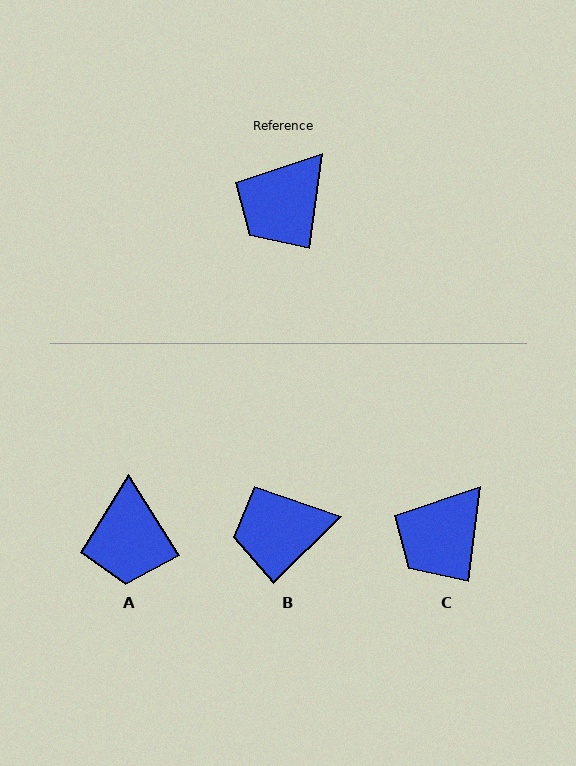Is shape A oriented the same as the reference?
No, it is off by about 40 degrees.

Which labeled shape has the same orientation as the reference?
C.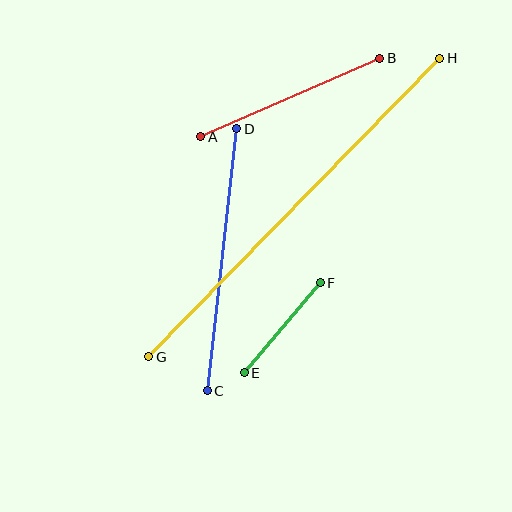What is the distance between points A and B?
The distance is approximately 195 pixels.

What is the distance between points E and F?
The distance is approximately 118 pixels.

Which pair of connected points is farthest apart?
Points G and H are farthest apart.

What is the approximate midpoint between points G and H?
The midpoint is at approximately (294, 207) pixels.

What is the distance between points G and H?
The distance is approximately 417 pixels.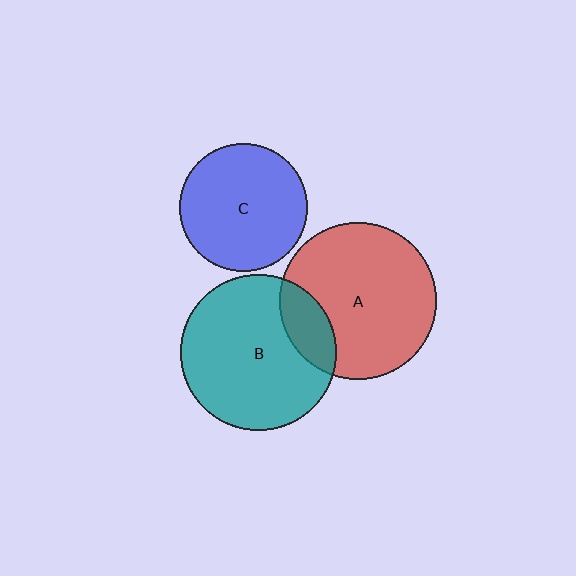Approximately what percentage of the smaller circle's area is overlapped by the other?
Approximately 20%.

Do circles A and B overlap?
Yes.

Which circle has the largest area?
Circle A (red).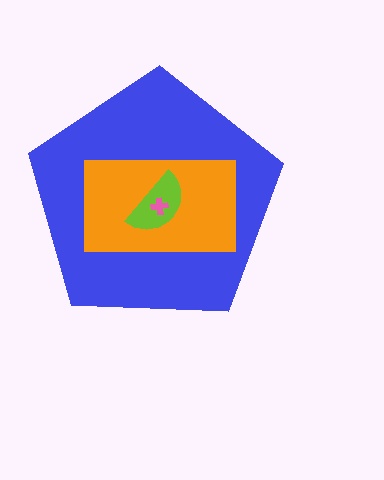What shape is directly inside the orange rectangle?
The lime semicircle.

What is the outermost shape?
The blue pentagon.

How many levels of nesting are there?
4.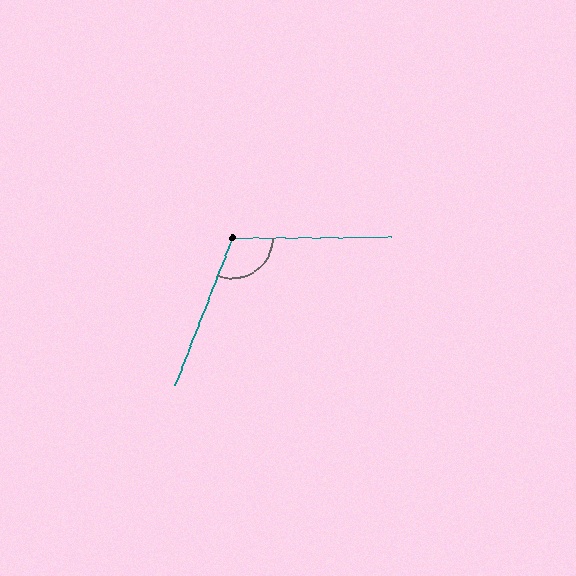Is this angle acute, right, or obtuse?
It is obtuse.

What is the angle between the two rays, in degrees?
Approximately 111 degrees.